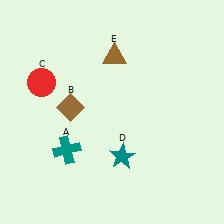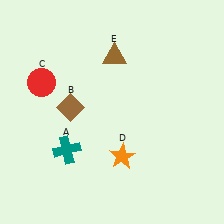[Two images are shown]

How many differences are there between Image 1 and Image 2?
There is 1 difference between the two images.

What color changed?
The star (D) changed from teal in Image 1 to orange in Image 2.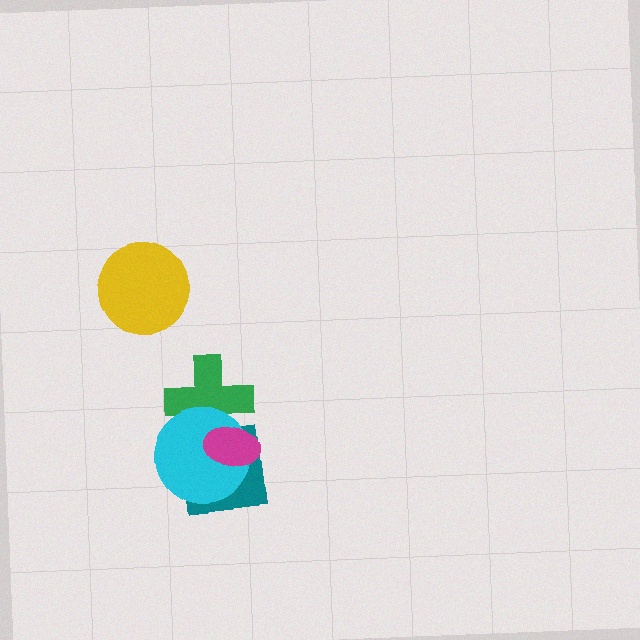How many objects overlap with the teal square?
3 objects overlap with the teal square.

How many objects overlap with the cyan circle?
3 objects overlap with the cyan circle.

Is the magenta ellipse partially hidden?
No, no other shape covers it.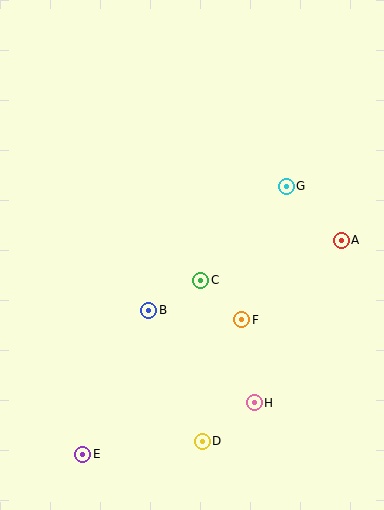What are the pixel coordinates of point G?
Point G is at (286, 186).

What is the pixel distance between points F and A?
The distance between F and A is 128 pixels.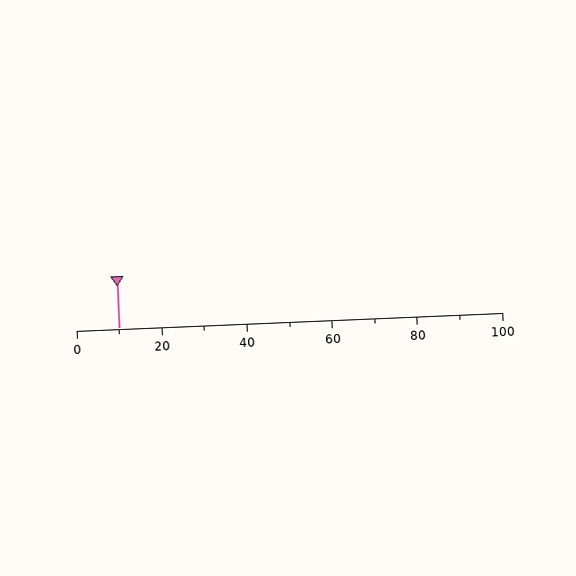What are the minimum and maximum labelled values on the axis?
The axis runs from 0 to 100.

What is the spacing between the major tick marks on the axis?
The major ticks are spaced 20 apart.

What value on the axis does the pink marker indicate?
The marker indicates approximately 10.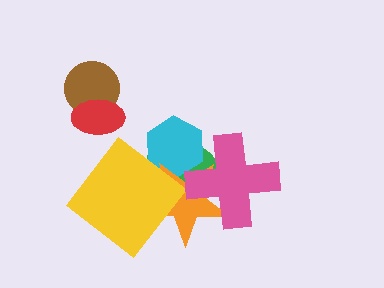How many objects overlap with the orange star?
4 objects overlap with the orange star.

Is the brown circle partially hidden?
Yes, it is partially covered by another shape.